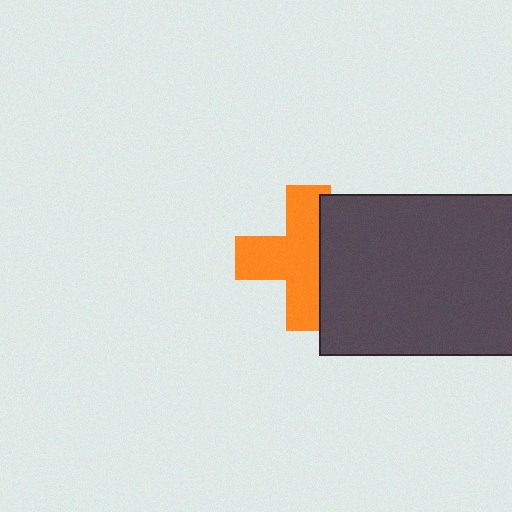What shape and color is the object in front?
The object in front is a dark gray rectangle.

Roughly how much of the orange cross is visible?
Most of it is visible (roughly 65%).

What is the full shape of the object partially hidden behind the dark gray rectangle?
The partially hidden object is an orange cross.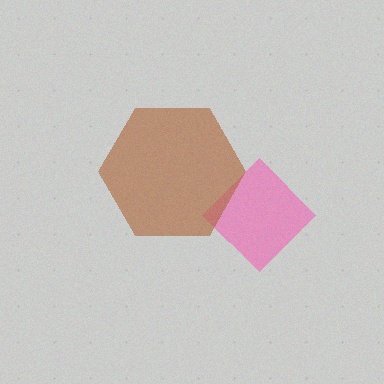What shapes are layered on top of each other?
The layered shapes are: a pink diamond, a brown hexagon.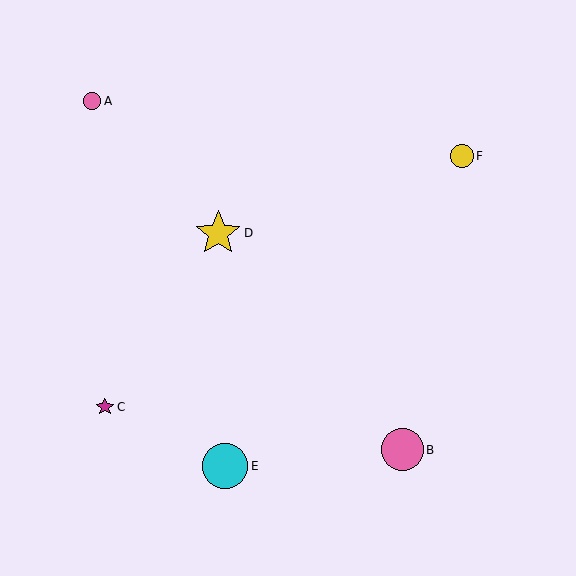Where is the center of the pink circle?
The center of the pink circle is at (92, 101).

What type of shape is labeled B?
Shape B is a pink circle.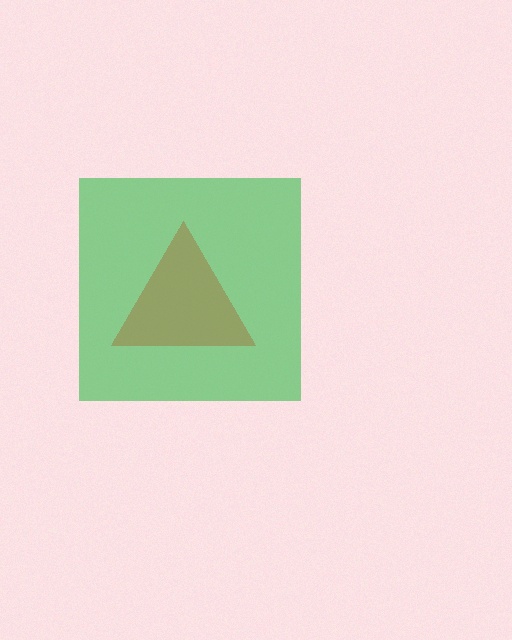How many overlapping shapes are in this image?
There are 2 overlapping shapes in the image.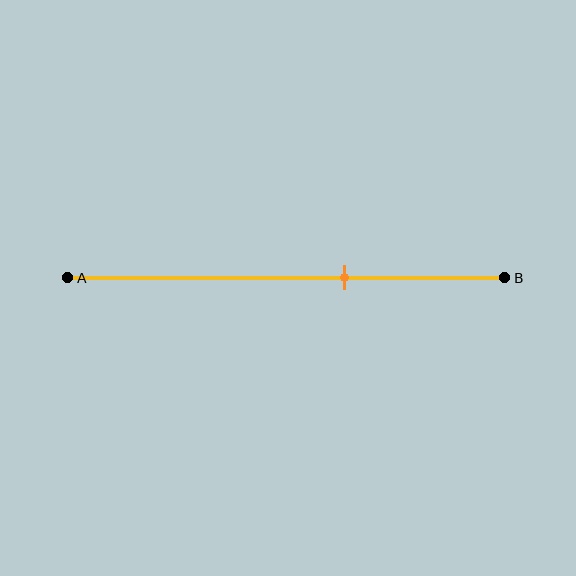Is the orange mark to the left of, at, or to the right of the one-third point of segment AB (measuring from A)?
The orange mark is to the right of the one-third point of segment AB.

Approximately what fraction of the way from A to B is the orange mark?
The orange mark is approximately 65% of the way from A to B.